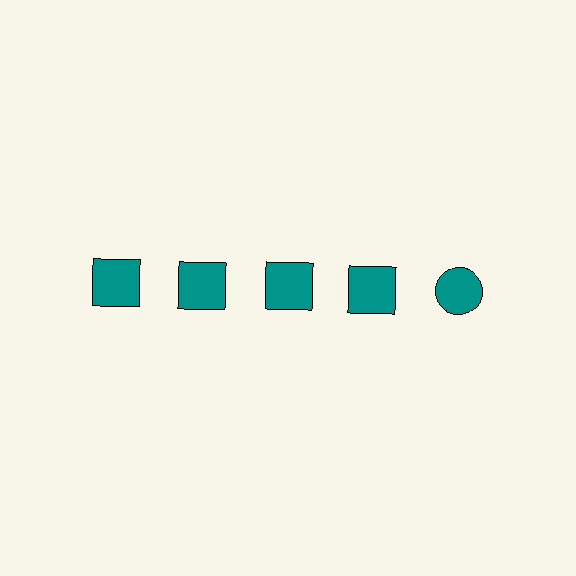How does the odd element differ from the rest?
It has a different shape: circle instead of square.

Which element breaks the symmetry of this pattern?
The teal circle in the top row, rightmost column breaks the symmetry. All other shapes are teal squares.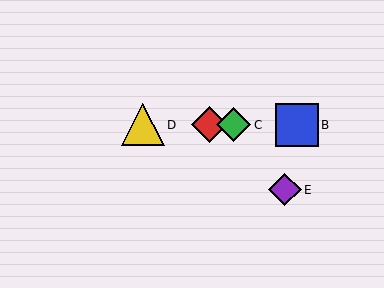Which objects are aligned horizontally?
Objects A, B, C, D are aligned horizontally.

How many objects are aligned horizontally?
4 objects (A, B, C, D) are aligned horizontally.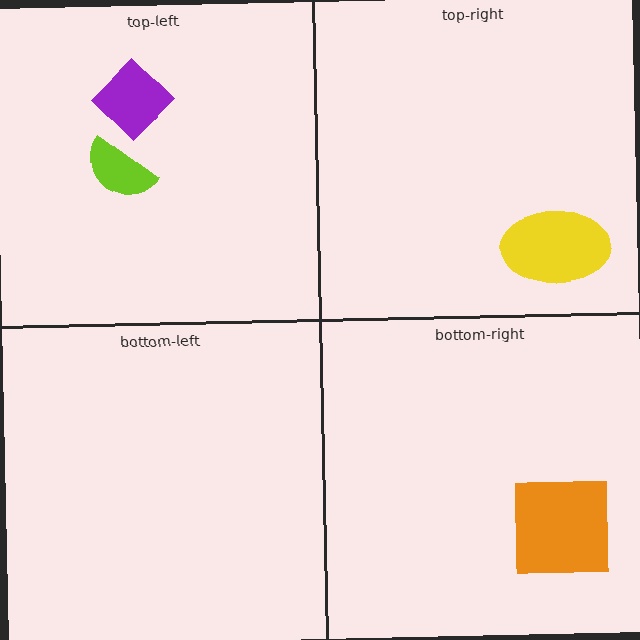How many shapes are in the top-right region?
1.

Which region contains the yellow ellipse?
The top-right region.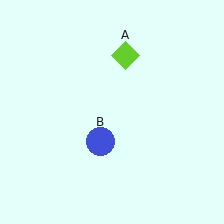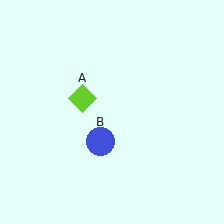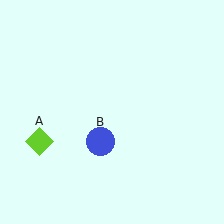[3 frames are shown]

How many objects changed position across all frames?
1 object changed position: lime diamond (object A).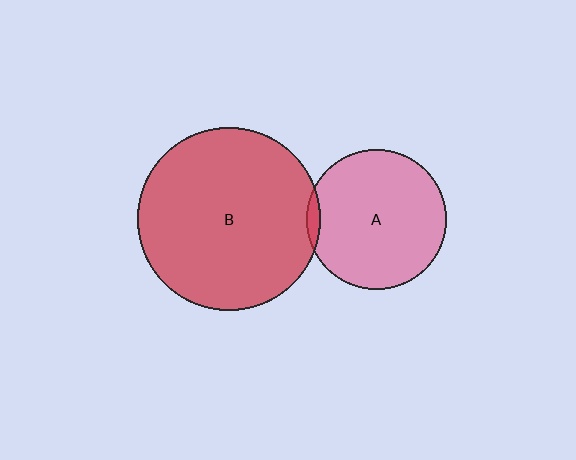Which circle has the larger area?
Circle B (red).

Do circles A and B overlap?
Yes.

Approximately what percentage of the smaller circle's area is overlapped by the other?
Approximately 5%.